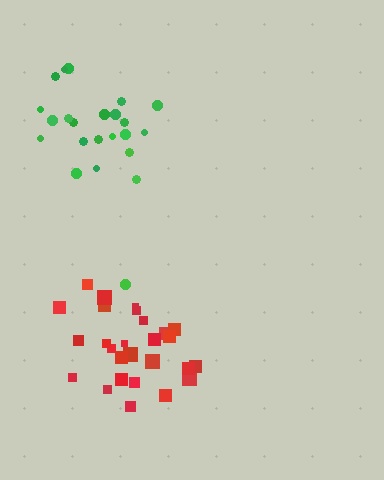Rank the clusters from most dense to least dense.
red, green.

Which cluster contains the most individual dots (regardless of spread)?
Red (27).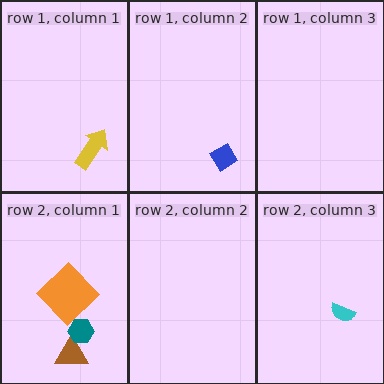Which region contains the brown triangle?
The row 2, column 1 region.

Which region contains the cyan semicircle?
The row 2, column 3 region.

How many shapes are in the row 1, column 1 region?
1.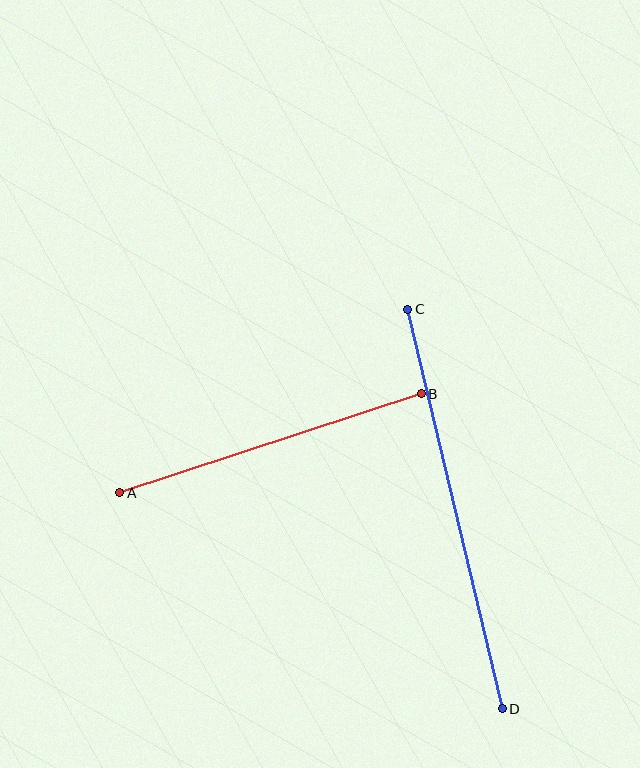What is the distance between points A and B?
The distance is approximately 317 pixels.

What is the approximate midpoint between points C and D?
The midpoint is at approximately (455, 509) pixels.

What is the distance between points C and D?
The distance is approximately 410 pixels.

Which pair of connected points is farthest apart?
Points C and D are farthest apart.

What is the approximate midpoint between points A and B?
The midpoint is at approximately (270, 443) pixels.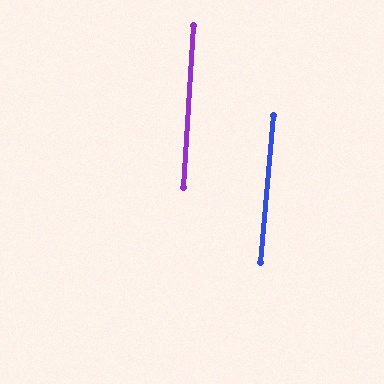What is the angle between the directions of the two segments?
Approximately 2 degrees.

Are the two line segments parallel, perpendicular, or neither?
Parallel — their directions differ by only 1.9°.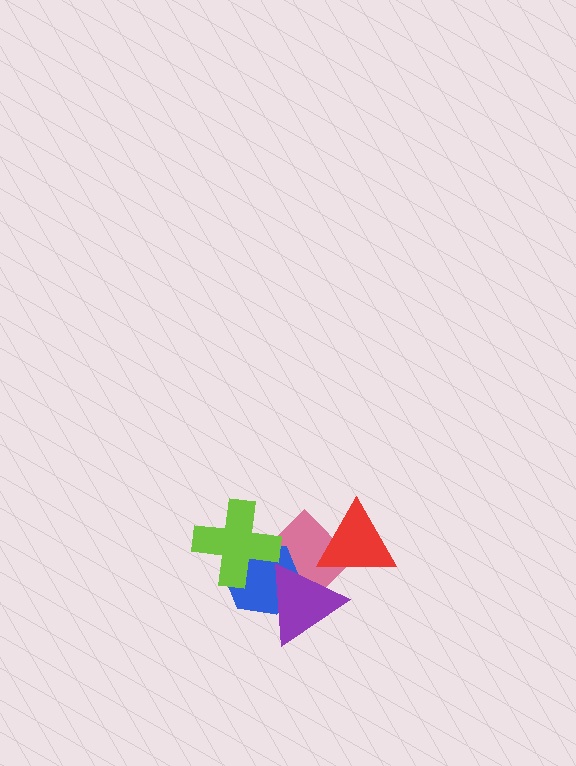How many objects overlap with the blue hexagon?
3 objects overlap with the blue hexagon.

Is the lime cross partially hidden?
No, no other shape covers it.